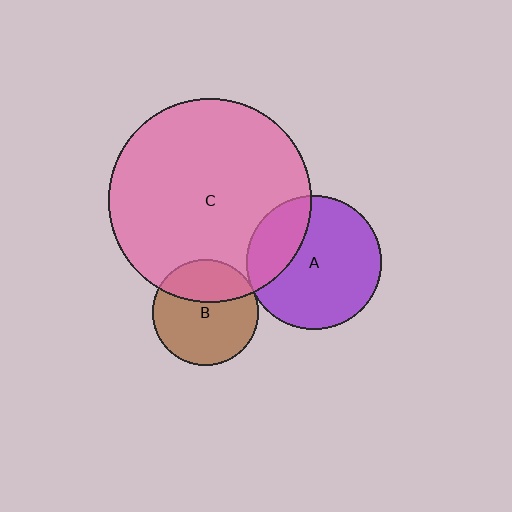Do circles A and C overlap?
Yes.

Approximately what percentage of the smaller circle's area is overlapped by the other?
Approximately 25%.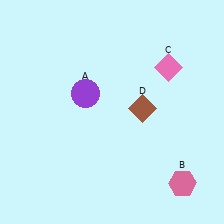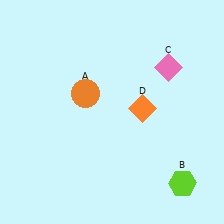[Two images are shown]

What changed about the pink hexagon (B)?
In Image 1, B is pink. In Image 2, it changed to lime.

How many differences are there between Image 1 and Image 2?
There are 3 differences between the two images.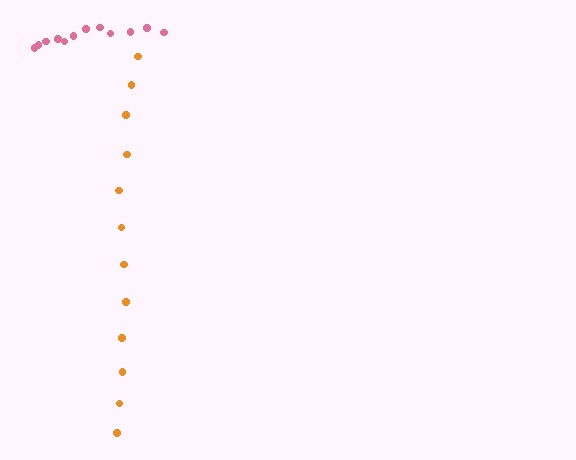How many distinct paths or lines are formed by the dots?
There are 2 distinct paths.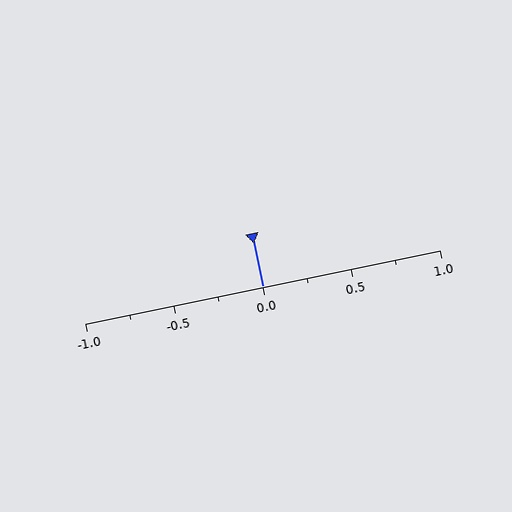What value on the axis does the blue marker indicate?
The marker indicates approximately 0.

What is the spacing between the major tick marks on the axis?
The major ticks are spaced 0.5 apart.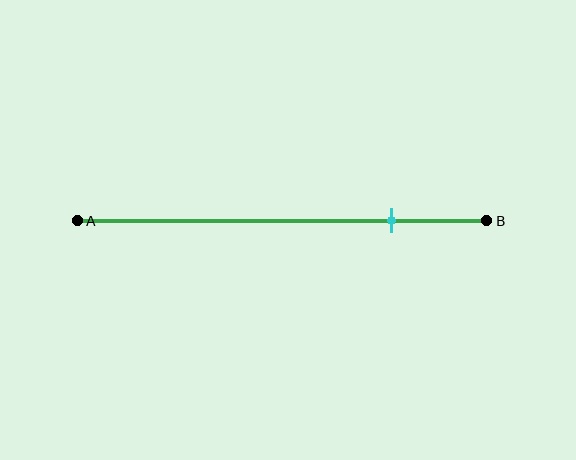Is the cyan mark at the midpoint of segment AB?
No, the mark is at about 75% from A, not at the 50% midpoint.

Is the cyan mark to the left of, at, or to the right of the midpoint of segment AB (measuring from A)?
The cyan mark is to the right of the midpoint of segment AB.